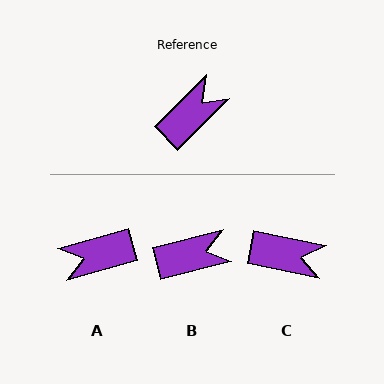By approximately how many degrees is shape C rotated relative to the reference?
Approximately 57 degrees clockwise.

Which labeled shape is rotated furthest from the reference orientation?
A, about 151 degrees away.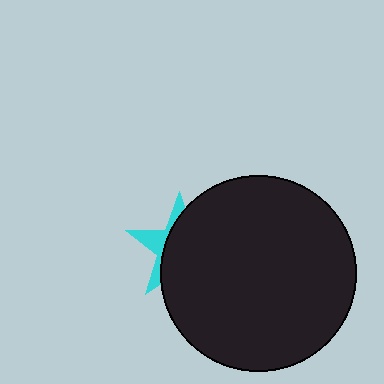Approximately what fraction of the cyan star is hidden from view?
Roughly 70% of the cyan star is hidden behind the black circle.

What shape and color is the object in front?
The object in front is a black circle.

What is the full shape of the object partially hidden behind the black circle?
The partially hidden object is a cyan star.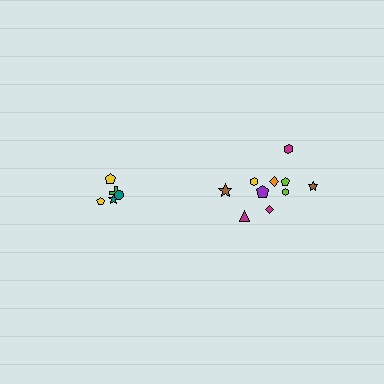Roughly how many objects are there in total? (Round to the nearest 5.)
Roughly 15 objects in total.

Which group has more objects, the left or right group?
The right group.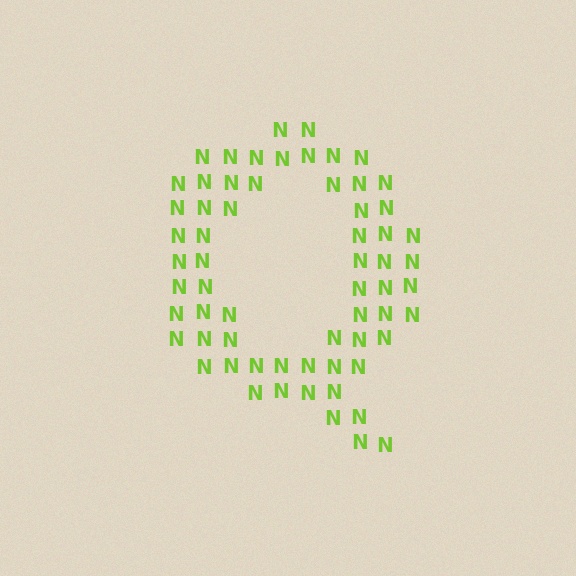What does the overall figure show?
The overall figure shows the letter Q.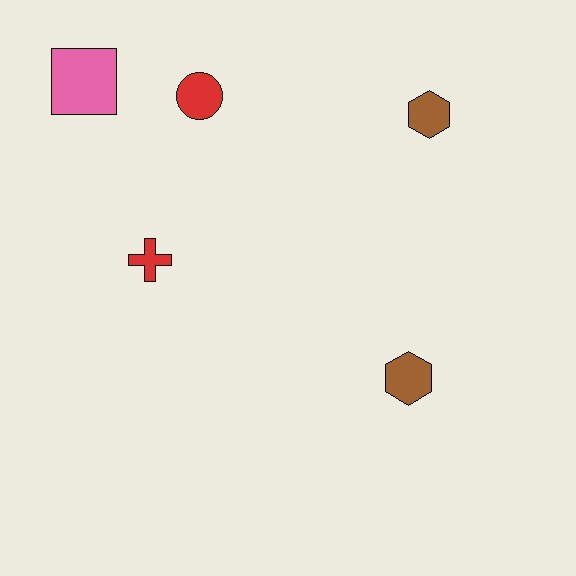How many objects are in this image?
There are 5 objects.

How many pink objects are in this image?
There is 1 pink object.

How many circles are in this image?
There is 1 circle.